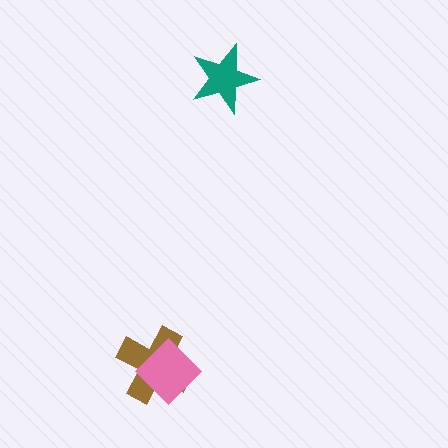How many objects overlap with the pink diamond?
1 object overlaps with the pink diamond.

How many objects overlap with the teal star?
0 objects overlap with the teal star.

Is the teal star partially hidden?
No, no other shape covers it.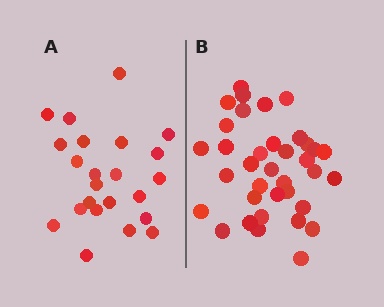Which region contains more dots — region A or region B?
Region B (the right region) has more dots.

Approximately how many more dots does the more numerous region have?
Region B has approximately 15 more dots than region A.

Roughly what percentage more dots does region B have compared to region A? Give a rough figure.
About 55% more.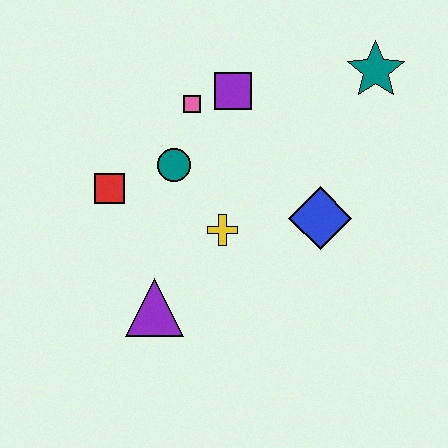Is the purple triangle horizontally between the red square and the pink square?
Yes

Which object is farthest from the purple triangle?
The teal star is farthest from the purple triangle.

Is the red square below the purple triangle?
No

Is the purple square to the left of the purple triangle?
No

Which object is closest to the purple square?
The pink square is closest to the purple square.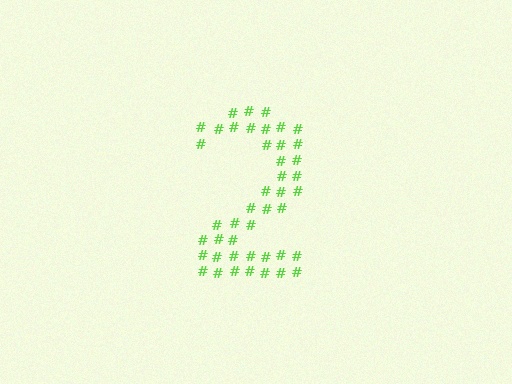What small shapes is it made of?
It is made of small hash symbols.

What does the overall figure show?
The overall figure shows the digit 2.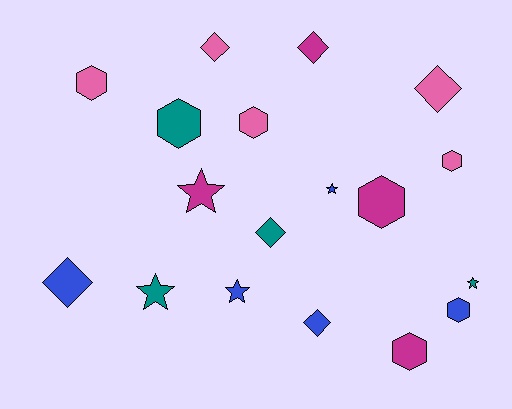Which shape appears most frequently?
Hexagon, with 7 objects.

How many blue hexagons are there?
There is 1 blue hexagon.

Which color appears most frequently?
Blue, with 5 objects.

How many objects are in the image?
There are 18 objects.